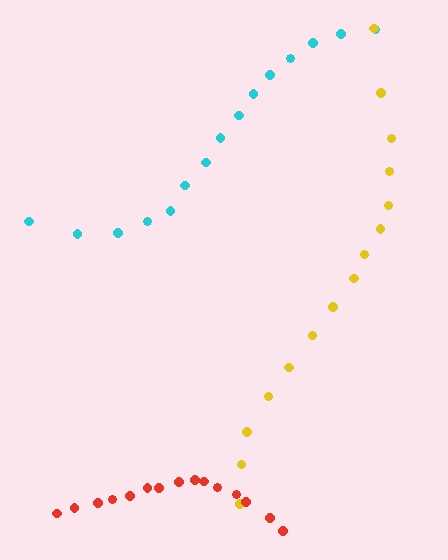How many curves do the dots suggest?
There are 3 distinct paths.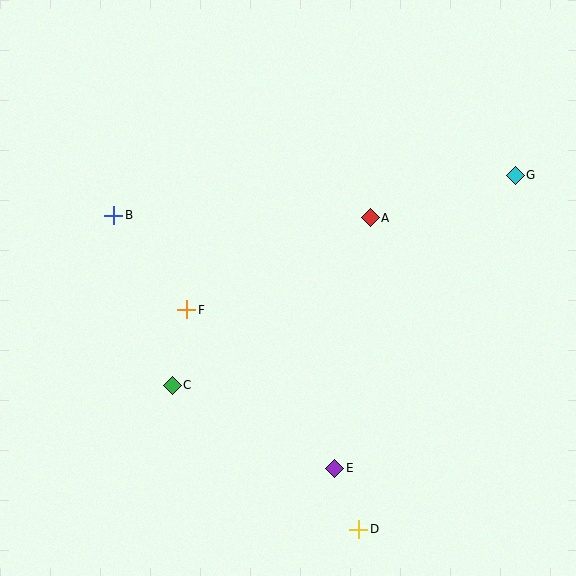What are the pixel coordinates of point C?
Point C is at (172, 385).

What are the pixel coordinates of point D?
Point D is at (359, 529).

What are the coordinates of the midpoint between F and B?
The midpoint between F and B is at (150, 262).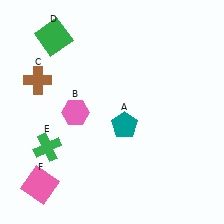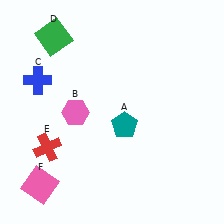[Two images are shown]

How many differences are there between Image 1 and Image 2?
There are 2 differences between the two images.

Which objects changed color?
C changed from brown to blue. E changed from green to red.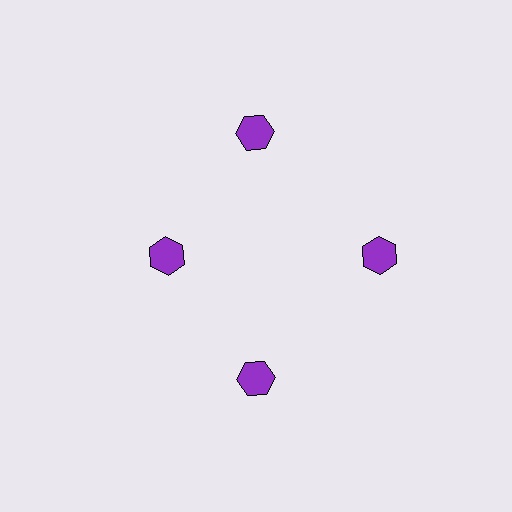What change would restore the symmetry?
The symmetry would be restored by moving it outward, back onto the ring so that all 4 hexagons sit at equal angles and equal distance from the center.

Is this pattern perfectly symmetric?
No. The 4 purple hexagons are arranged in a ring, but one element near the 9 o'clock position is pulled inward toward the center, breaking the 4-fold rotational symmetry.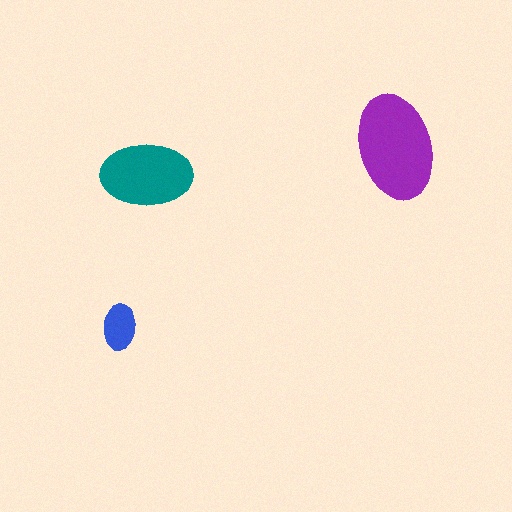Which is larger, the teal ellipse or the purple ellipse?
The purple one.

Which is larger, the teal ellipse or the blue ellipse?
The teal one.